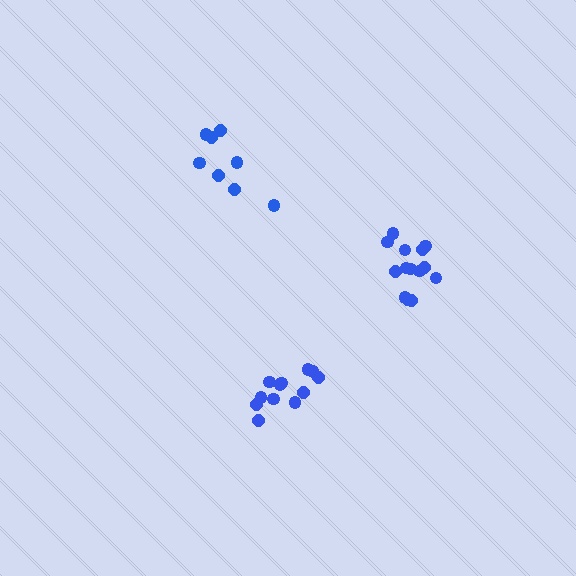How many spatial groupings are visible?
There are 3 spatial groupings.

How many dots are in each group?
Group 1: 8 dots, Group 2: 12 dots, Group 3: 14 dots (34 total).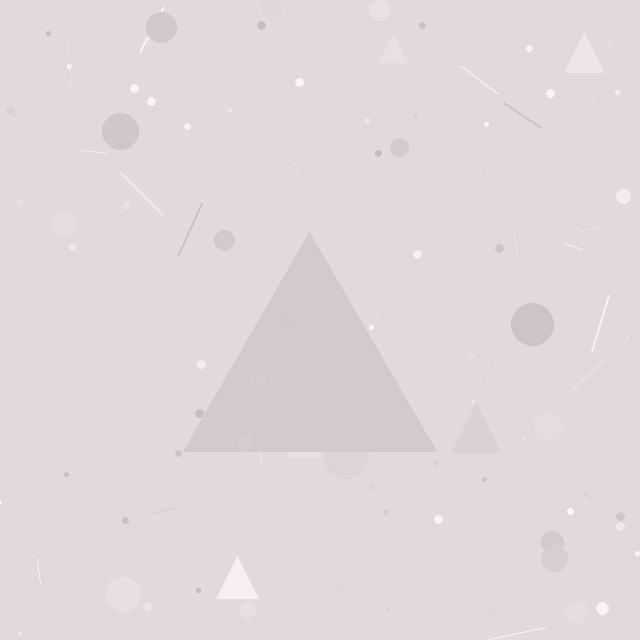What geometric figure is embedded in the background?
A triangle is embedded in the background.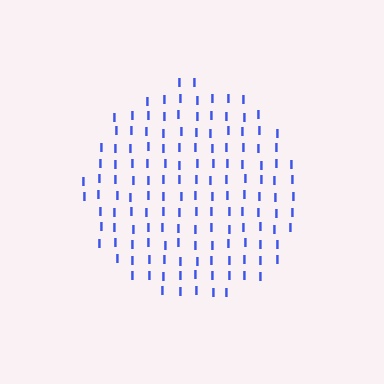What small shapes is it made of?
It is made of small letter I's.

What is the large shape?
The large shape is a circle.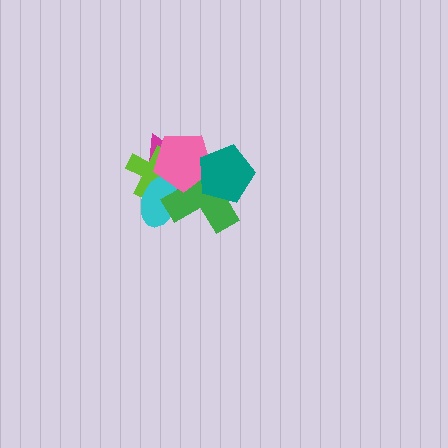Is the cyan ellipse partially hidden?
Yes, it is partially covered by another shape.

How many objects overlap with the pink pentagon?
5 objects overlap with the pink pentagon.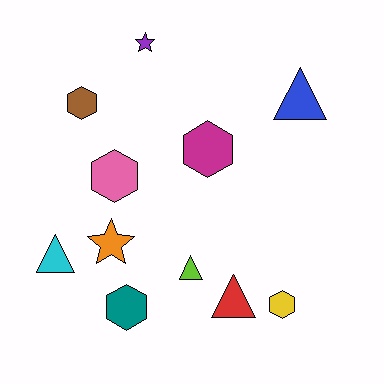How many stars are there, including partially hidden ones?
There are 2 stars.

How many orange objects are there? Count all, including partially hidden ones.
There is 1 orange object.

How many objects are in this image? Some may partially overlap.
There are 11 objects.